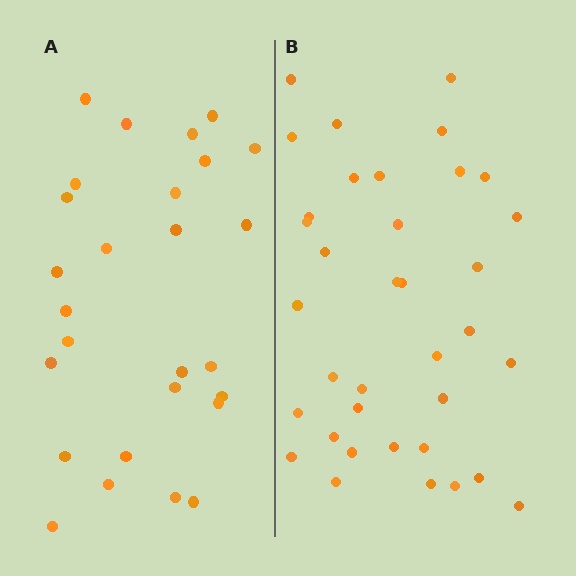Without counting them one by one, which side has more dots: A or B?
Region B (the right region) has more dots.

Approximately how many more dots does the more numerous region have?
Region B has roughly 8 or so more dots than region A.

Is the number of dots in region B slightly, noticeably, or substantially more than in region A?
Region B has noticeably more, but not dramatically so. The ratio is roughly 1.3 to 1.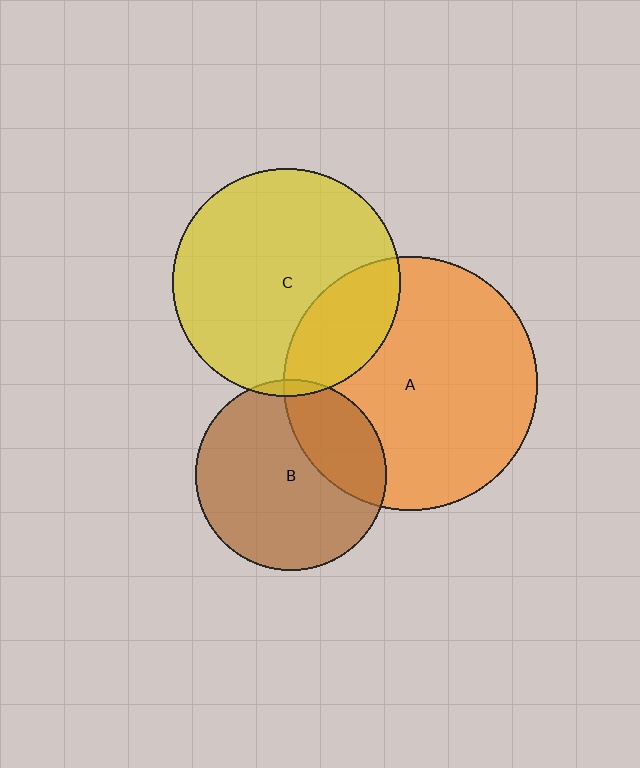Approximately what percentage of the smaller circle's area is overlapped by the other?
Approximately 5%.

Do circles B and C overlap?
Yes.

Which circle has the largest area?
Circle A (orange).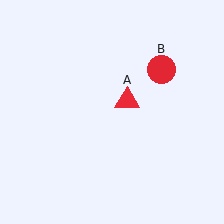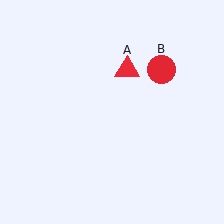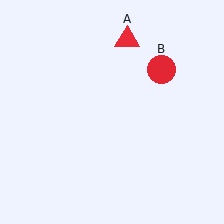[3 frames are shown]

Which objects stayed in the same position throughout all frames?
Red circle (object B) remained stationary.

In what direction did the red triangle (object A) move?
The red triangle (object A) moved up.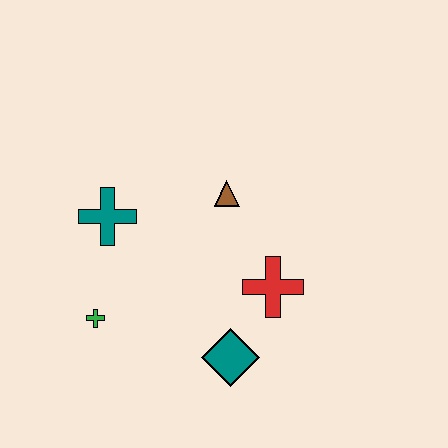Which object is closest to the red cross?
The teal diamond is closest to the red cross.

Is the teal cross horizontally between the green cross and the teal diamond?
Yes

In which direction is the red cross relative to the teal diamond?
The red cross is above the teal diamond.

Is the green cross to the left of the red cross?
Yes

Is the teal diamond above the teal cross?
No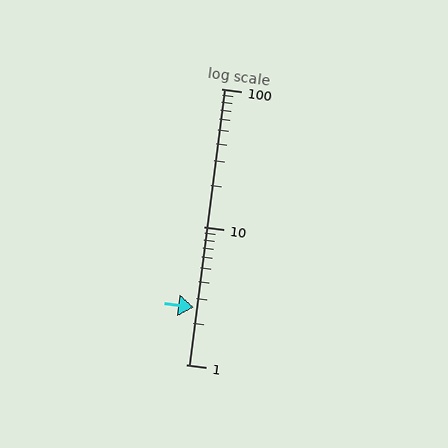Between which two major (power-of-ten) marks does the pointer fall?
The pointer is between 1 and 10.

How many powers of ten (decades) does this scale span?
The scale spans 2 decades, from 1 to 100.